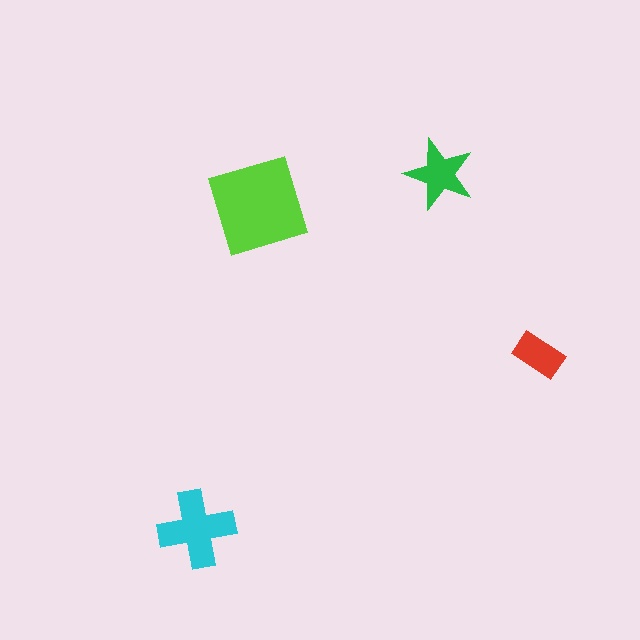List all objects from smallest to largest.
The red rectangle, the green star, the cyan cross, the lime diamond.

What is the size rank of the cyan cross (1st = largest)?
2nd.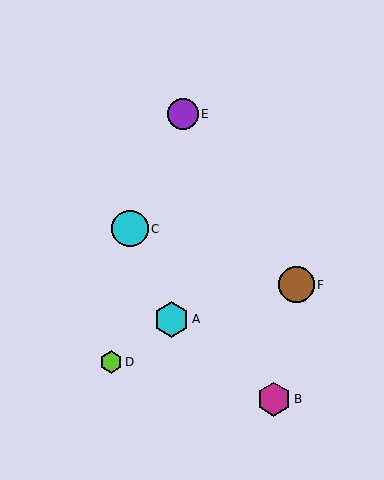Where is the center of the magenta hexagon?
The center of the magenta hexagon is at (274, 399).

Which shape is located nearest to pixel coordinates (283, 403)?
The magenta hexagon (labeled B) at (274, 399) is nearest to that location.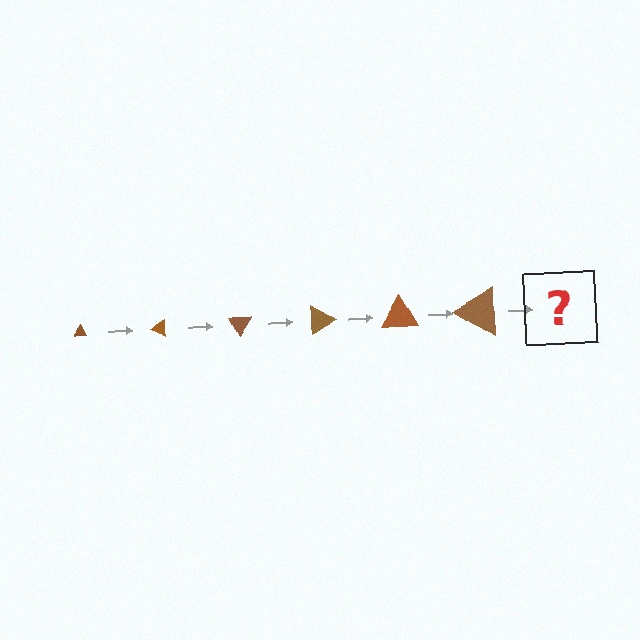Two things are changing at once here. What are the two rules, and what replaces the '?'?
The two rules are that the triangle grows larger each step and it rotates 30 degrees each step. The '?' should be a triangle, larger than the previous one and rotated 180 degrees from the start.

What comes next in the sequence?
The next element should be a triangle, larger than the previous one and rotated 180 degrees from the start.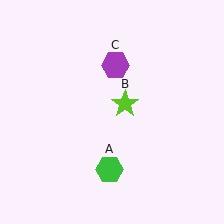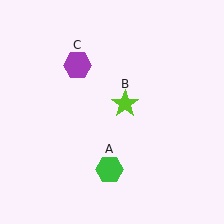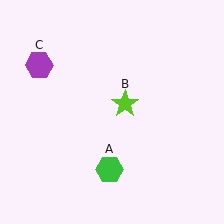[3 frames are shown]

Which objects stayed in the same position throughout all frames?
Green hexagon (object A) and lime star (object B) remained stationary.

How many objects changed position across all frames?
1 object changed position: purple hexagon (object C).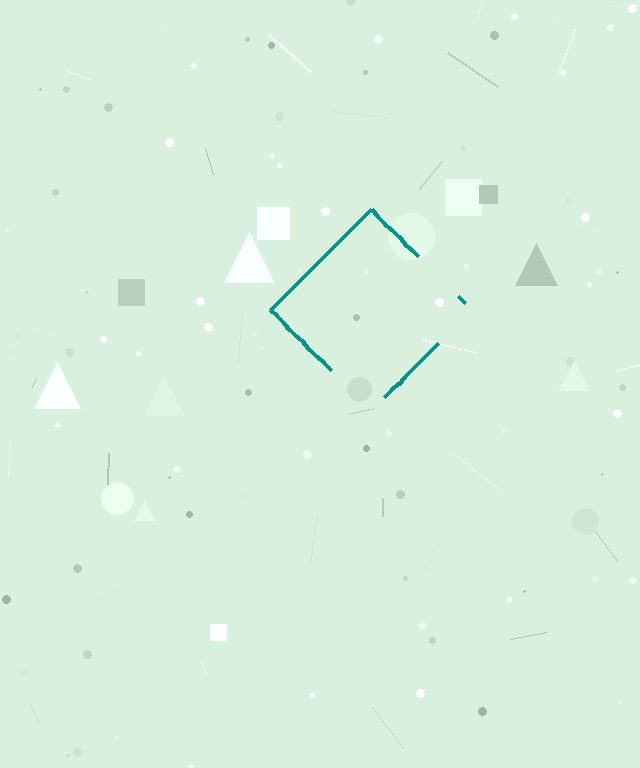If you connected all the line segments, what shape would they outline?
They would outline a diamond.